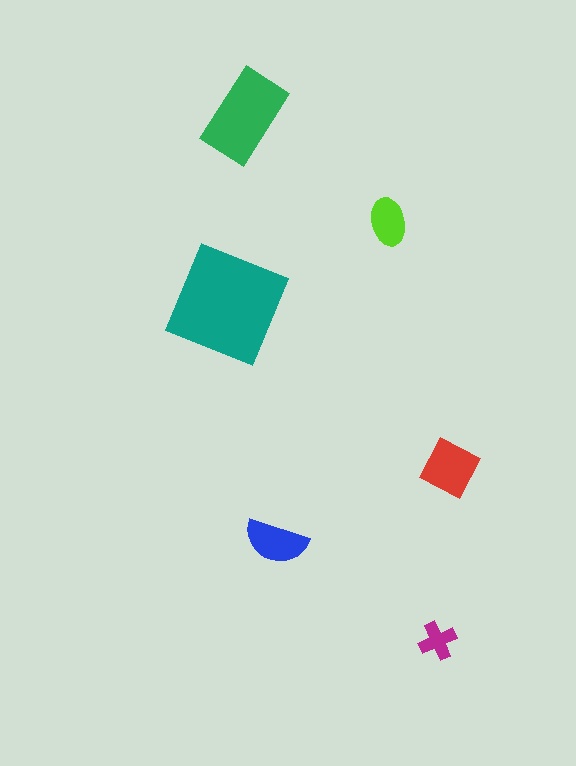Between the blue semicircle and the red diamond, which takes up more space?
The red diamond.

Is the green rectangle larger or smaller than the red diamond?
Larger.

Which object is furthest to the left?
The teal square is leftmost.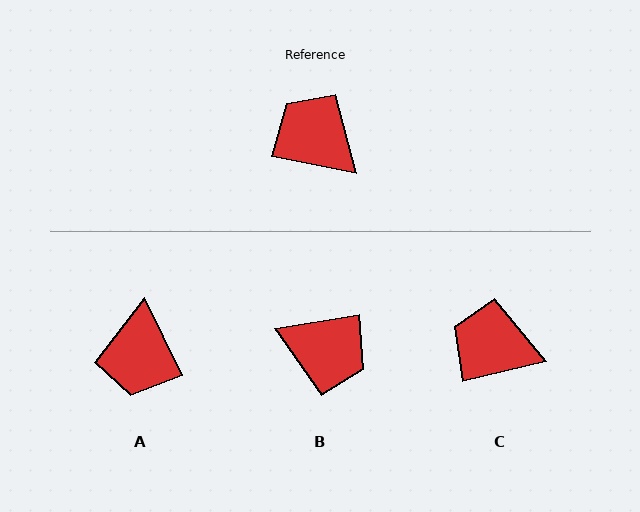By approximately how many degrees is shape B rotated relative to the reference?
Approximately 159 degrees clockwise.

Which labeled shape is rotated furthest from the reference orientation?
B, about 159 degrees away.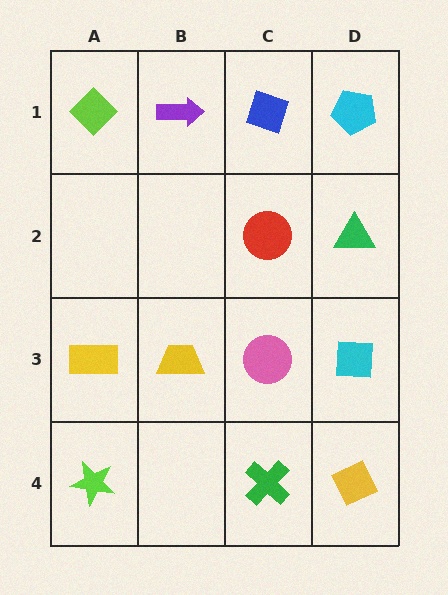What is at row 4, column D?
A yellow diamond.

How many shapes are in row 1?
4 shapes.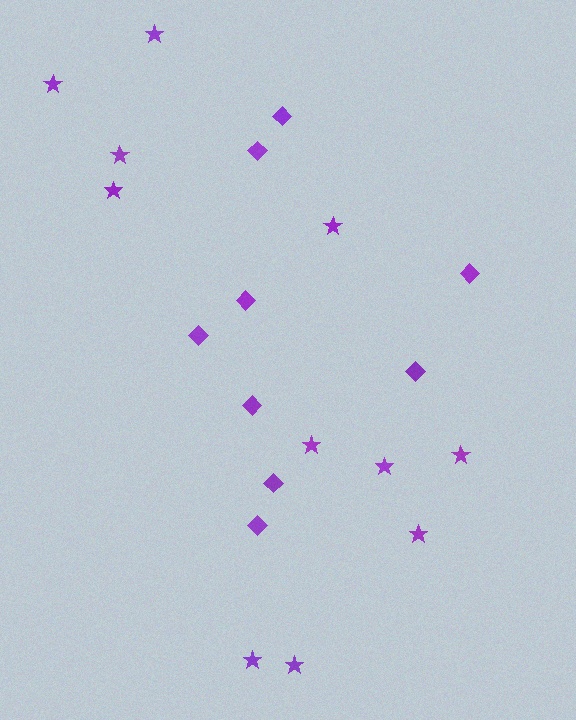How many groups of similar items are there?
There are 2 groups: one group of stars (11) and one group of diamonds (9).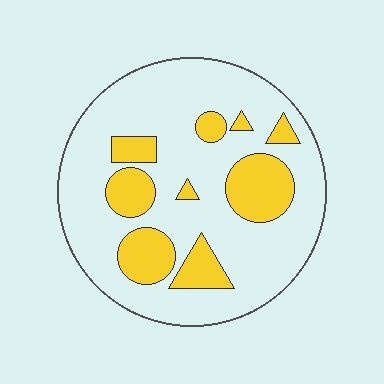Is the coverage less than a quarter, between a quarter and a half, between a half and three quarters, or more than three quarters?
Less than a quarter.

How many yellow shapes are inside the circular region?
9.